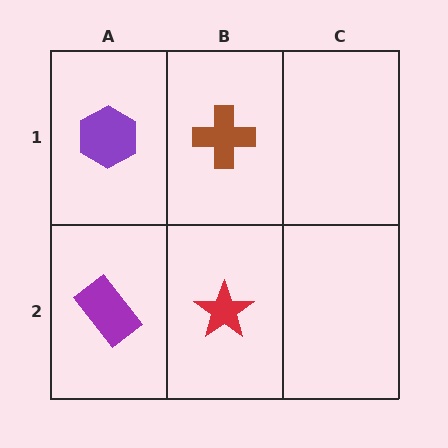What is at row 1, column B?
A brown cross.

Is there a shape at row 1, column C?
No, that cell is empty.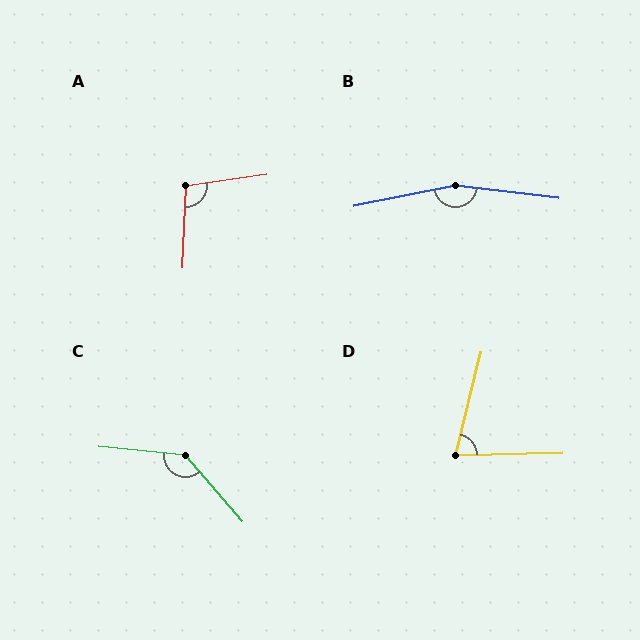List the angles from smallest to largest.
D (75°), A (100°), C (136°), B (162°).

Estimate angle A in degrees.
Approximately 100 degrees.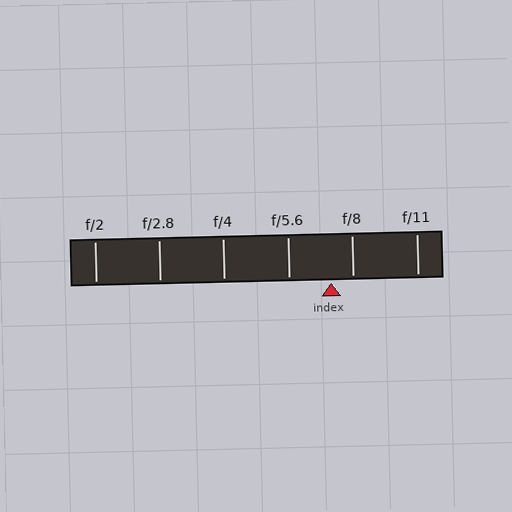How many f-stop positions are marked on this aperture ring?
There are 6 f-stop positions marked.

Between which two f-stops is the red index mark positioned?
The index mark is between f/5.6 and f/8.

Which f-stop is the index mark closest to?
The index mark is closest to f/8.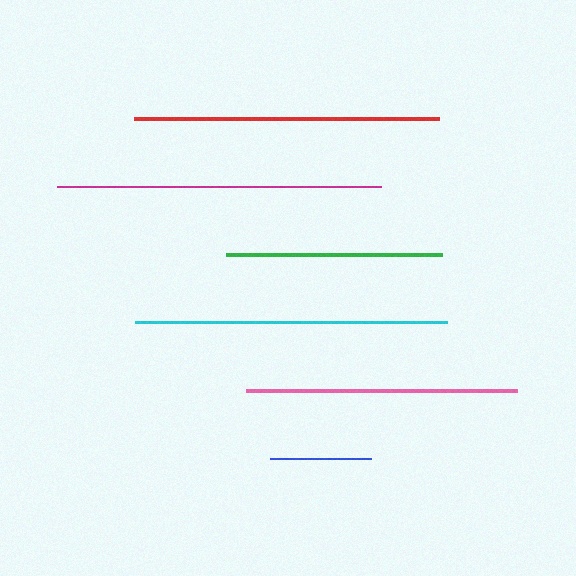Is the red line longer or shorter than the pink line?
The red line is longer than the pink line.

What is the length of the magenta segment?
The magenta segment is approximately 325 pixels long.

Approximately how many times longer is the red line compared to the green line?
The red line is approximately 1.4 times the length of the green line.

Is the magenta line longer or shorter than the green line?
The magenta line is longer than the green line.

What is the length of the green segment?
The green segment is approximately 216 pixels long.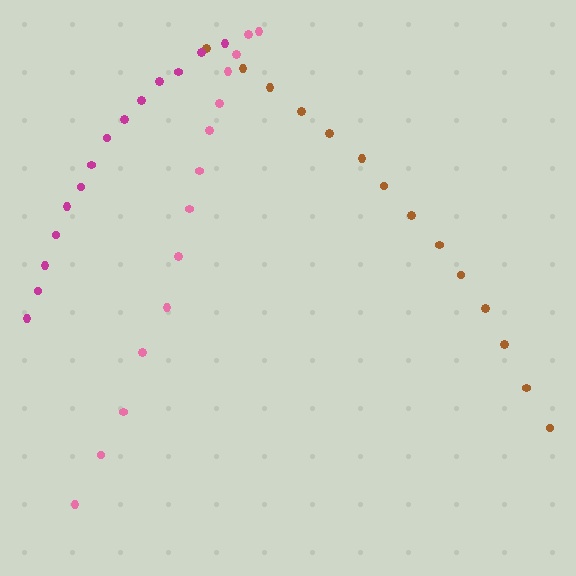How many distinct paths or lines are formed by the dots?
There are 3 distinct paths.